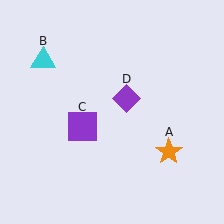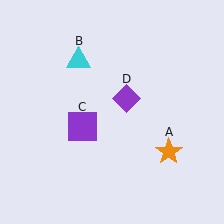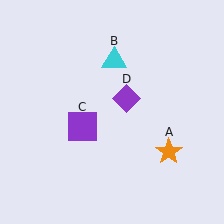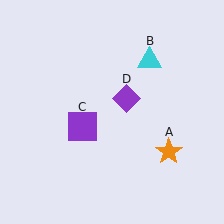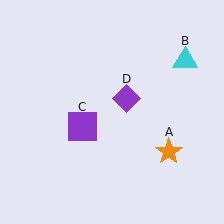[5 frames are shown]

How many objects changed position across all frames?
1 object changed position: cyan triangle (object B).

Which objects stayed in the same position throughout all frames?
Orange star (object A) and purple square (object C) and purple diamond (object D) remained stationary.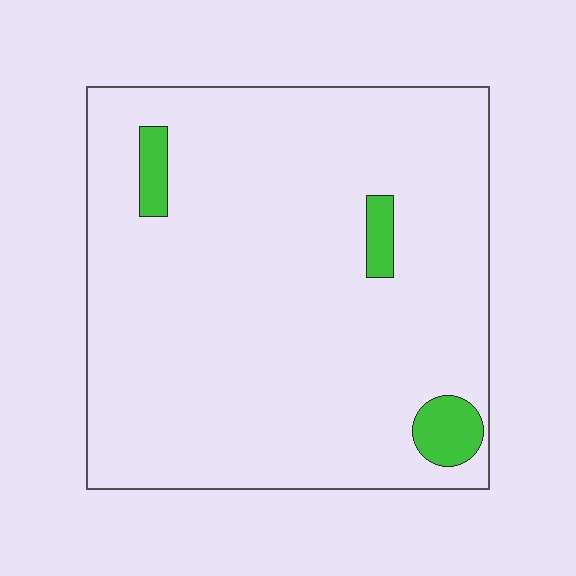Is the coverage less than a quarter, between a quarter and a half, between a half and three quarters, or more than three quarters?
Less than a quarter.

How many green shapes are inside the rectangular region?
3.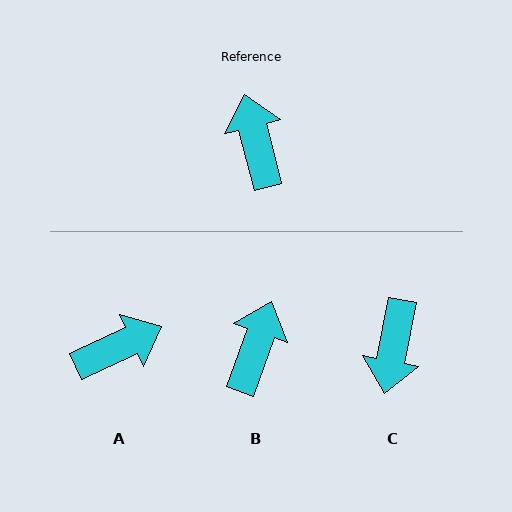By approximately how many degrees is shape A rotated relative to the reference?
Approximately 80 degrees clockwise.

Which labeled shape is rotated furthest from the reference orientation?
C, about 155 degrees away.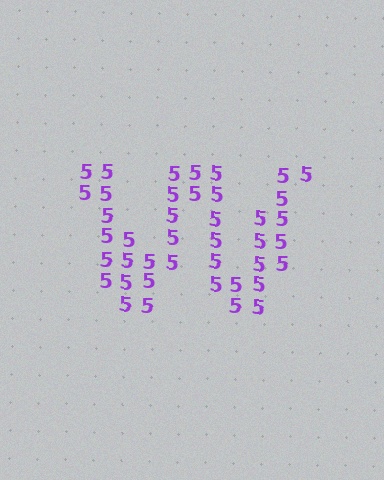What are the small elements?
The small elements are digit 5's.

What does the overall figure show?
The overall figure shows the letter W.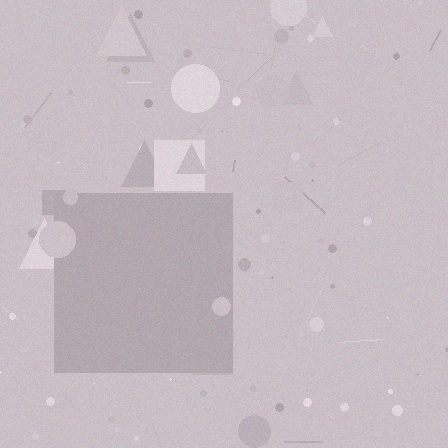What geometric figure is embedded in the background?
A square is embedded in the background.